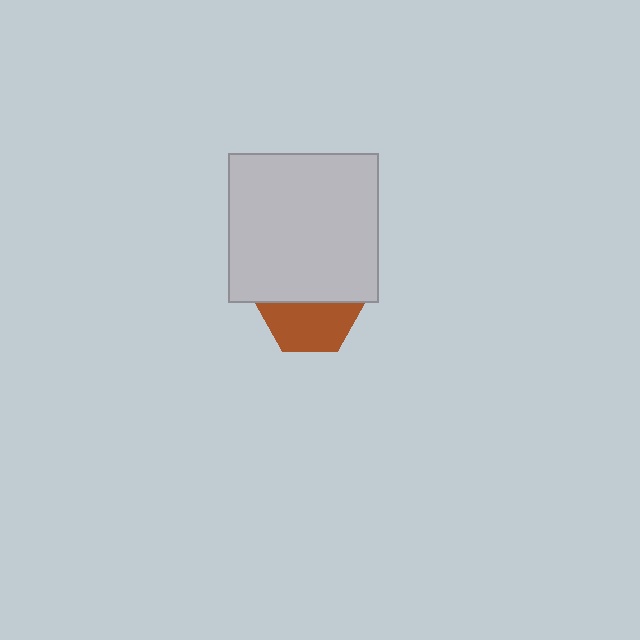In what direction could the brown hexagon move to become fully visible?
The brown hexagon could move down. That would shift it out from behind the light gray square entirely.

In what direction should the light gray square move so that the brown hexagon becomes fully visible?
The light gray square should move up. That is the shortest direction to clear the overlap and leave the brown hexagon fully visible.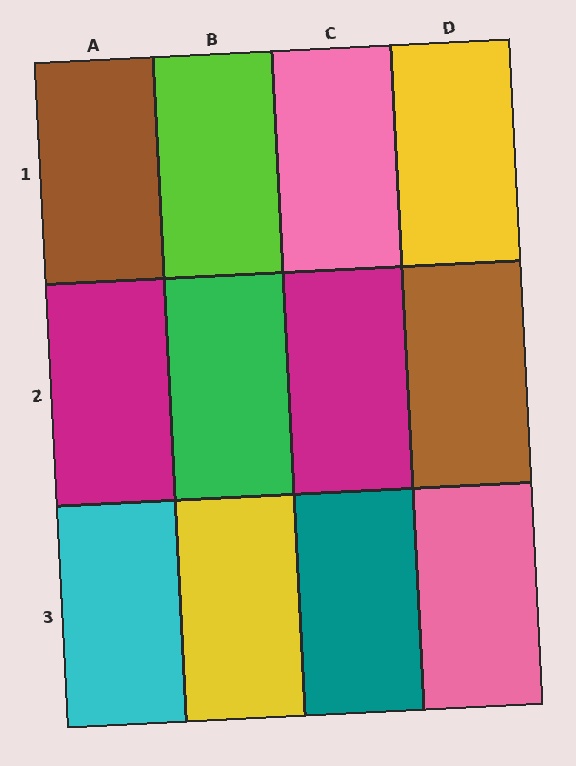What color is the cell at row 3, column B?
Yellow.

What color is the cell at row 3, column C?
Teal.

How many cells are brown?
2 cells are brown.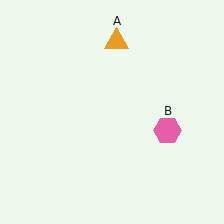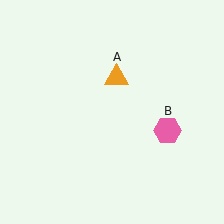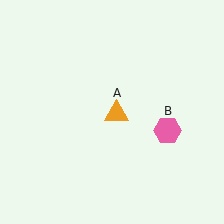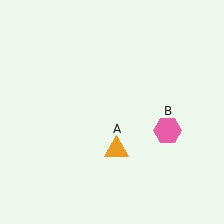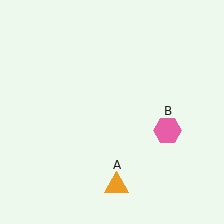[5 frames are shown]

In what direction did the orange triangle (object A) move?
The orange triangle (object A) moved down.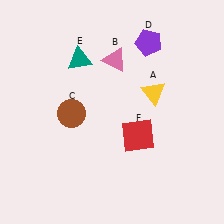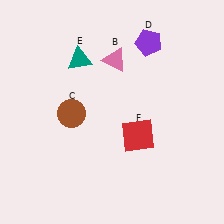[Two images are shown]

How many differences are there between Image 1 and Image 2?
There is 1 difference between the two images.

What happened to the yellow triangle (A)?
The yellow triangle (A) was removed in Image 2. It was in the top-right area of Image 1.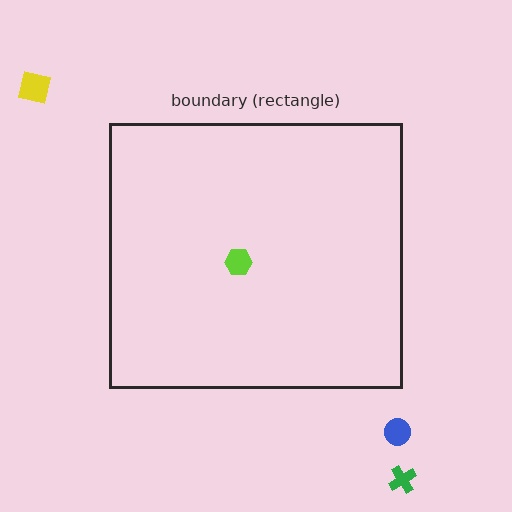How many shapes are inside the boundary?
1 inside, 3 outside.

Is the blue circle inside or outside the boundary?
Outside.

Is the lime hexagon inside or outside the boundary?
Inside.